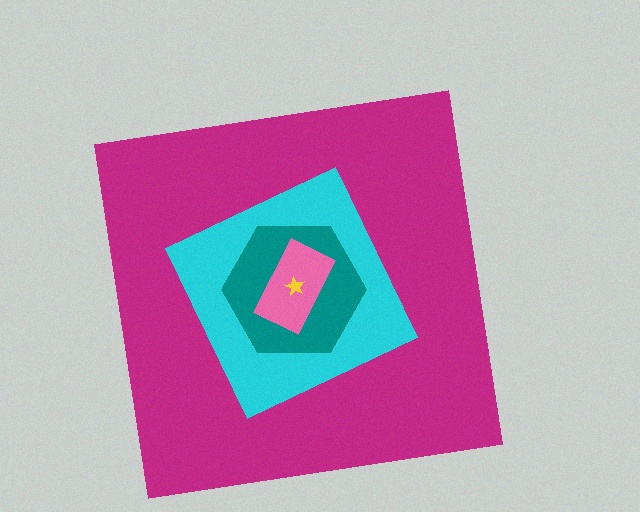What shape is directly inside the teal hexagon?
The pink rectangle.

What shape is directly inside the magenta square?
The cyan diamond.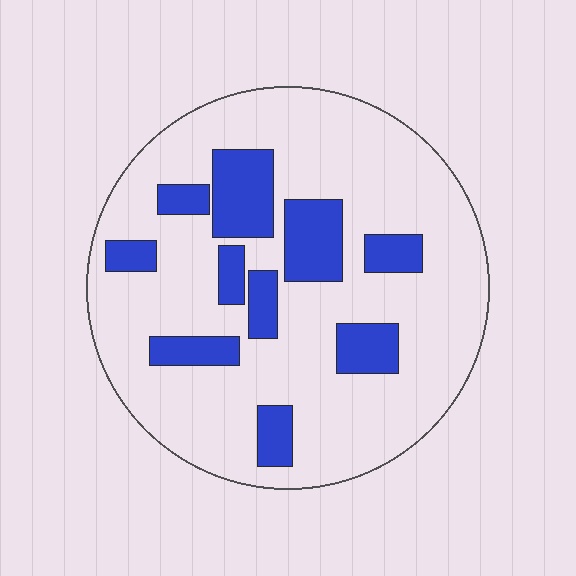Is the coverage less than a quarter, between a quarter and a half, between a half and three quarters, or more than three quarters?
Less than a quarter.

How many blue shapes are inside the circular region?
10.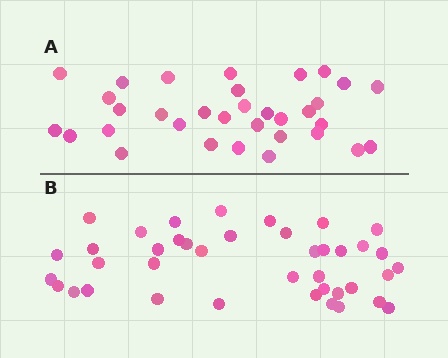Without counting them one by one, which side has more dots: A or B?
Region B (the bottom region) has more dots.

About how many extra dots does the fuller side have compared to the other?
Region B has roughly 8 or so more dots than region A.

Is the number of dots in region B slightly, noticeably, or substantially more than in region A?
Region B has only slightly more — the two regions are fairly close. The ratio is roughly 1.2 to 1.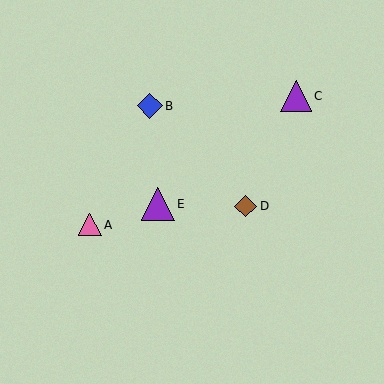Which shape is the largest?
The purple triangle (labeled E) is the largest.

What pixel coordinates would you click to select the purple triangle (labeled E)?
Click at (158, 204) to select the purple triangle E.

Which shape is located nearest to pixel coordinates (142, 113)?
The blue diamond (labeled B) at (150, 106) is nearest to that location.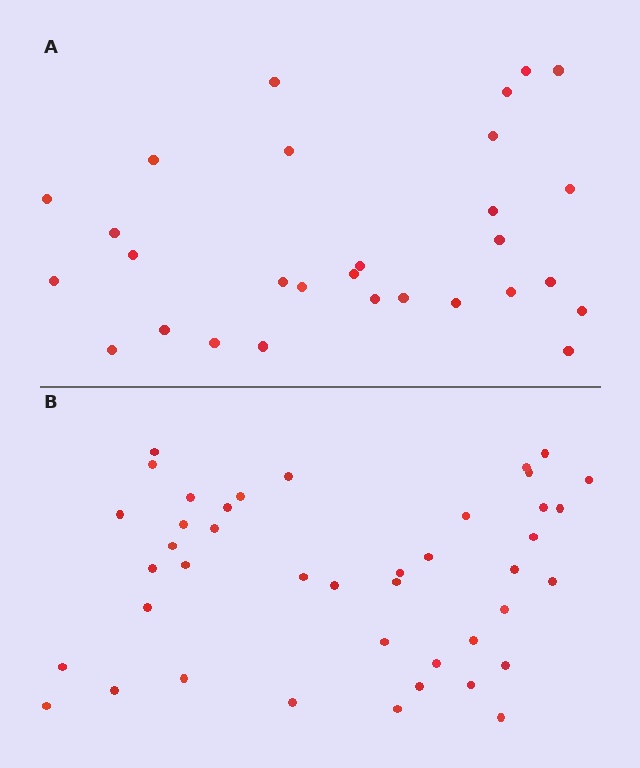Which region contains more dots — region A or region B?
Region B (the bottom region) has more dots.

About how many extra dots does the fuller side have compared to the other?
Region B has approximately 15 more dots than region A.